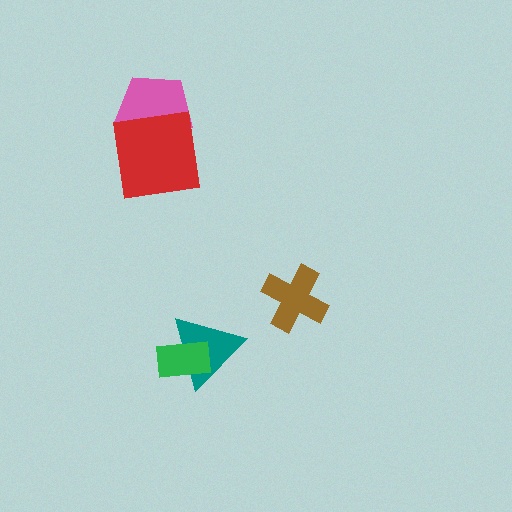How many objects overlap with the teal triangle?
1 object overlaps with the teal triangle.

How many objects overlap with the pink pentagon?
1 object overlaps with the pink pentagon.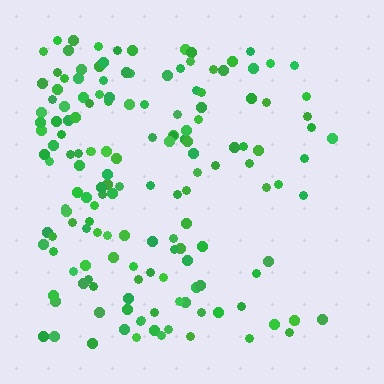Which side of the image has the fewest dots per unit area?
The right.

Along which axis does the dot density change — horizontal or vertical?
Horizontal.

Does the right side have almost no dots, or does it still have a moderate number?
Still a moderate number, just noticeably fewer than the left.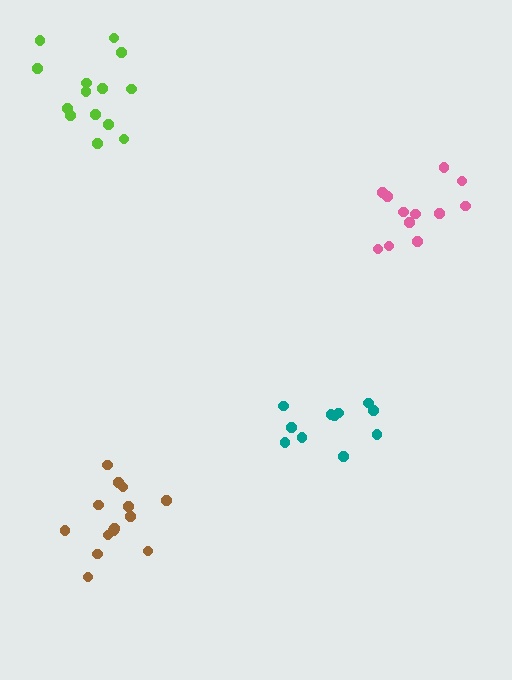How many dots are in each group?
Group 1: 14 dots, Group 2: 11 dots, Group 3: 14 dots, Group 4: 12 dots (51 total).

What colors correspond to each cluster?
The clusters are colored: lime, teal, brown, pink.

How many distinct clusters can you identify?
There are 4 distinct clusters.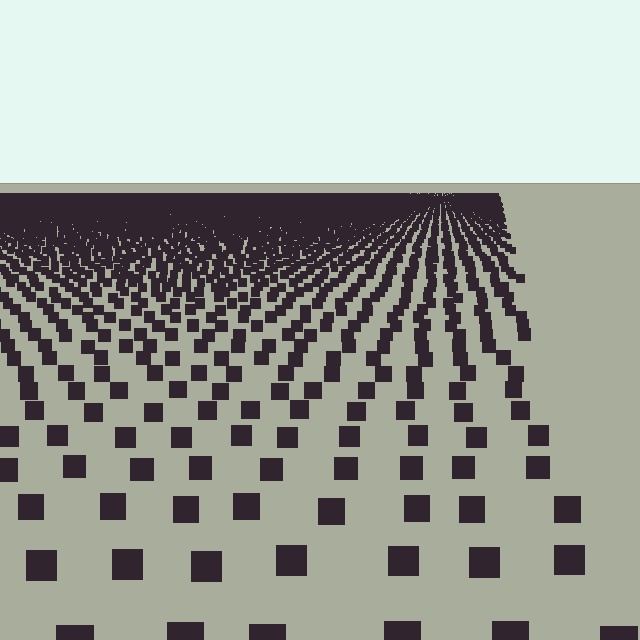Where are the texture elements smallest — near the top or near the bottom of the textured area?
Near the top.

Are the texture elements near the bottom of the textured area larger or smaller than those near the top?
Larger. Near the bottom, elements are closer to the viewer and appear at a bigger on-screen size.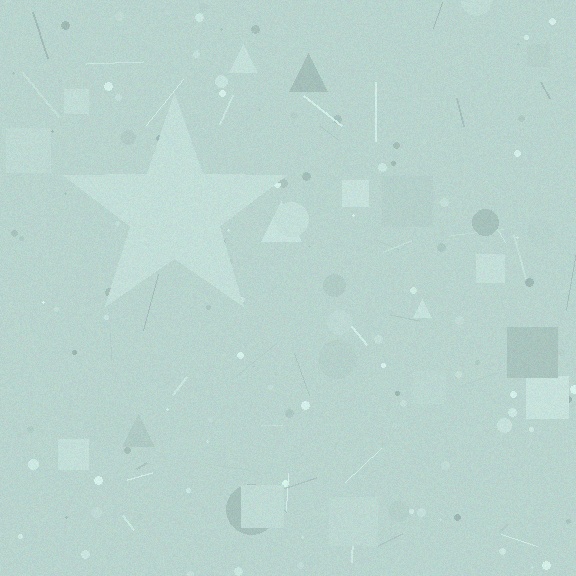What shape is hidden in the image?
A star is hidden in the image.